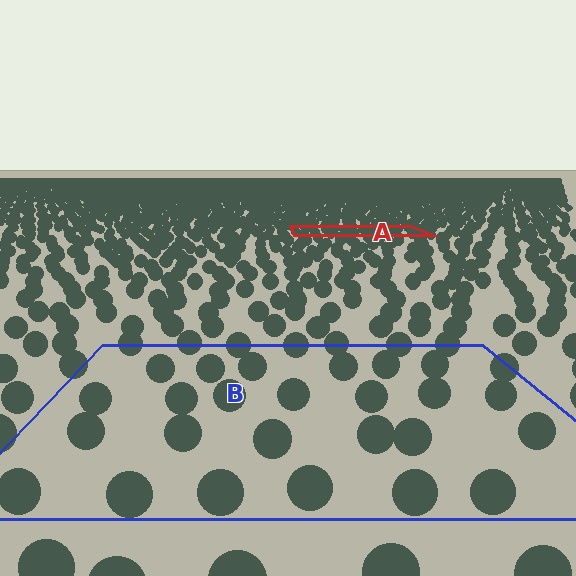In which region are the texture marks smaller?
The texture marks are smaller in region A, because it is farther away.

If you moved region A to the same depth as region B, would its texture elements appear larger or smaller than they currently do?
They would appear larger. At a closer depth, the same texture elements are projected at a bigger on-screen size.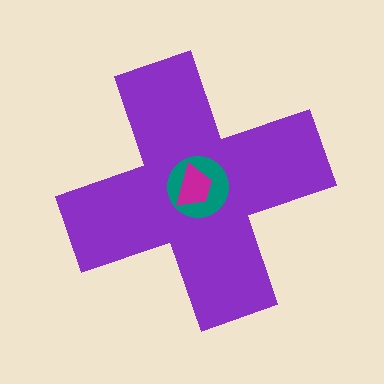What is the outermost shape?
The purple cross.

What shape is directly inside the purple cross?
The teal circle.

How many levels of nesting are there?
3.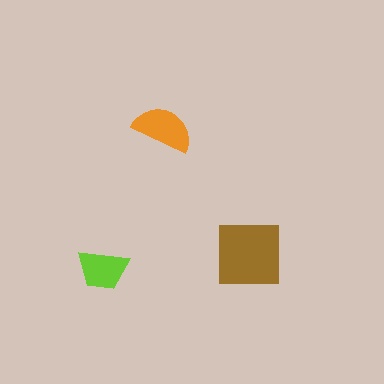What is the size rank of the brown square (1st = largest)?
1st.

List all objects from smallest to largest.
The lime trapezoid, the orange semicircle, the brown square.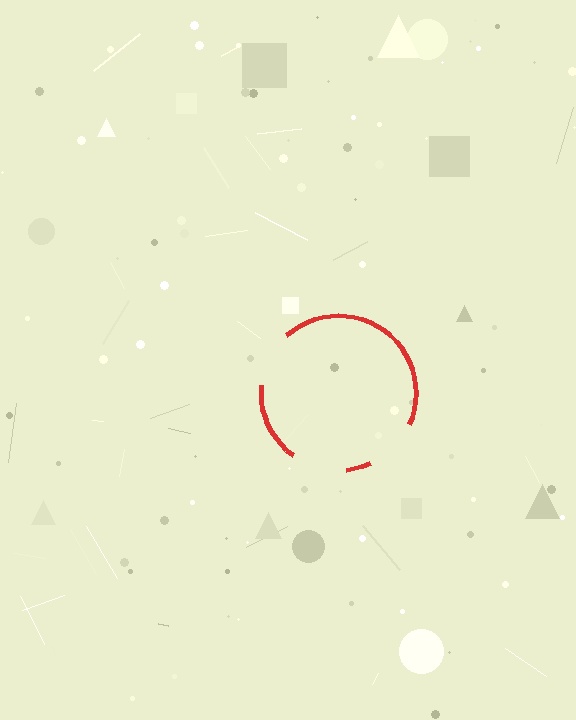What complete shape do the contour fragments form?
The contour fragments form a circle.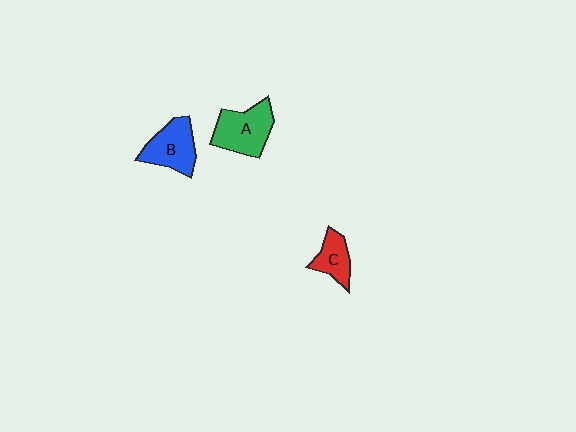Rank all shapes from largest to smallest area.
From largest to smallest: A (green), B (blue), C (red).